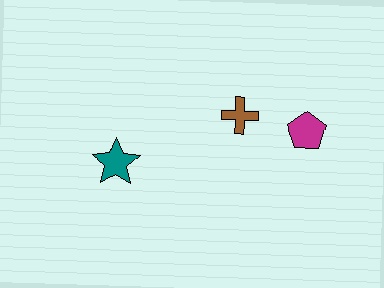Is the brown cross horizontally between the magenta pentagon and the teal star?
Yes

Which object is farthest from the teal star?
The magenta pentagon is farthest from the teal star.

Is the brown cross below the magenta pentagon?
No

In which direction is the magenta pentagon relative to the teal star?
The magenta pentagon is to the right of the teal star.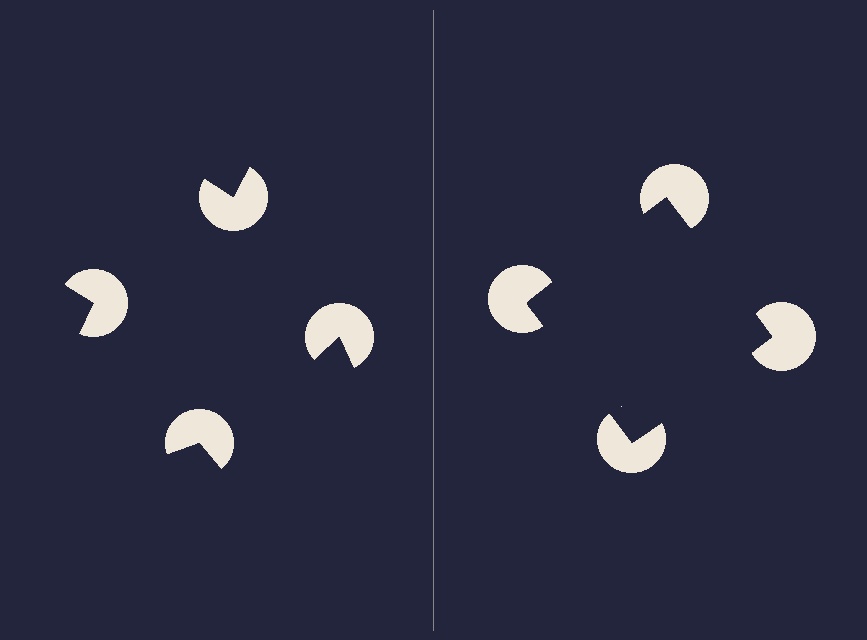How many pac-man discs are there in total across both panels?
8 — 4 on each side.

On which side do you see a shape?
An illusory square appears on the right side. On the left side the wedge cuts are rotated, so no coherent shape forms.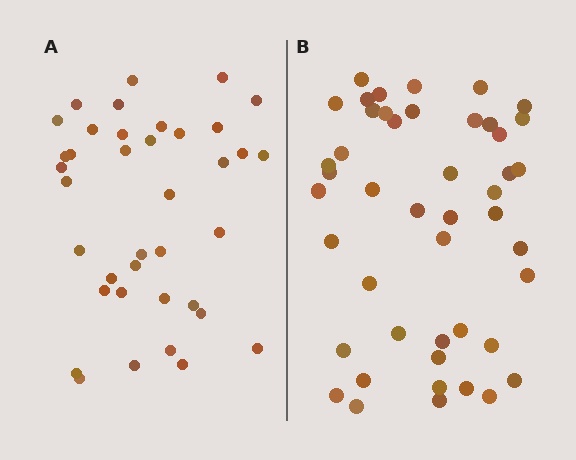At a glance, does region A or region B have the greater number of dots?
Region B (the right region) has more dots.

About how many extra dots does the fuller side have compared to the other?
Region B has roughly 8 or so more dots than region A.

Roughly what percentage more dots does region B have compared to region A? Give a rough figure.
About 20% more.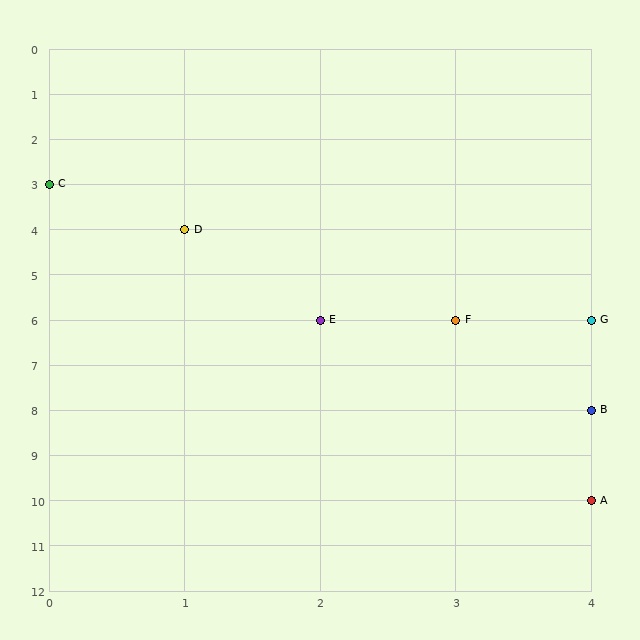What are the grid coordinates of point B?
Point B is at grid coordinates (4, 8).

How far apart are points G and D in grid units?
Points G and D are 3 columns and 2 rows apart (about 3.6 grid units diagonally).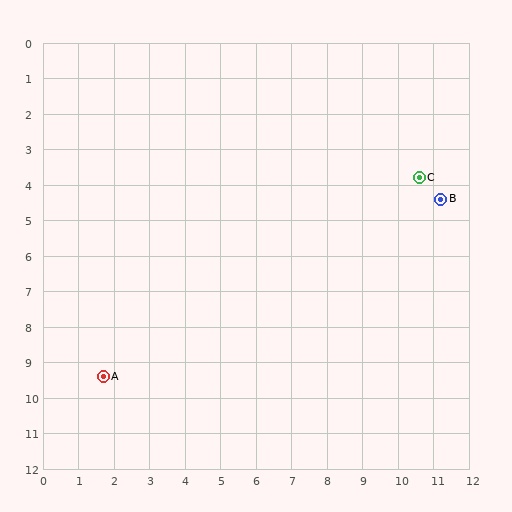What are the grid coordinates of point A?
Point A is at approximately (1.7, 9.4).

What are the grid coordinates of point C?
Point C is at approximately (10.6, 3.8).